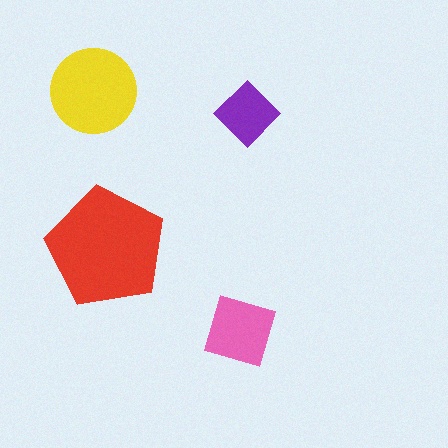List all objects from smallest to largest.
The purple diamond, the pink square, the yellow circle, the red pentagon.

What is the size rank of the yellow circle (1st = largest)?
2nd.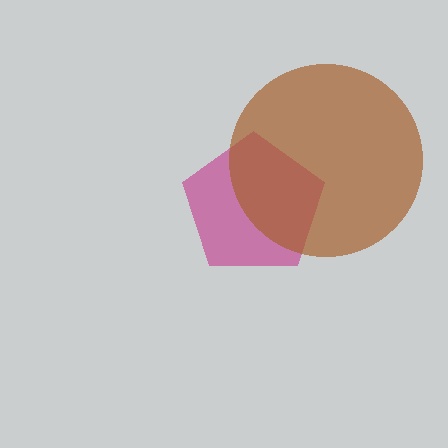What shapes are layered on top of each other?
The layered shapes are: a magenta pentagon, a brown circle.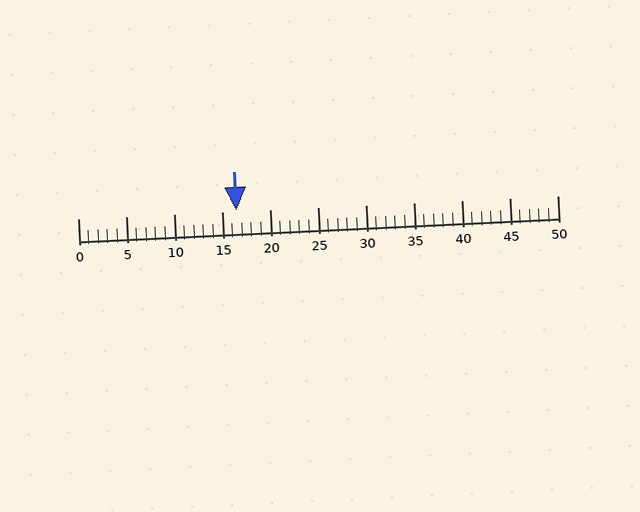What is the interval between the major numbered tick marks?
The major tick marks are spaced 5 units apart.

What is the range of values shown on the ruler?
The ruler shows values from 0 to 50.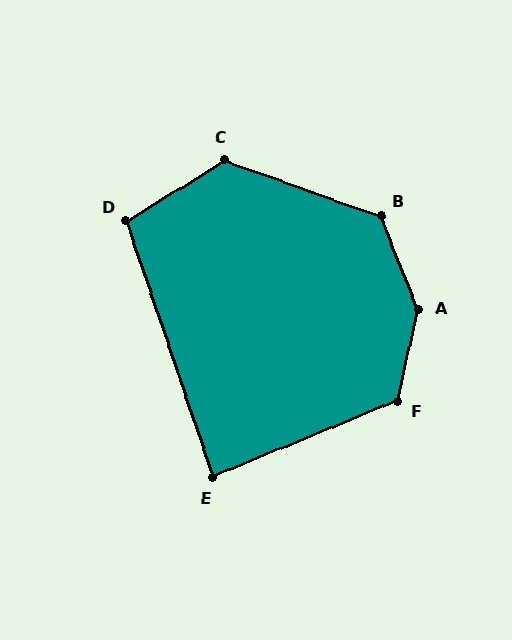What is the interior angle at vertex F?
Approximately 126 degrees (obtuse).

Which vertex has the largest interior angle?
A, at approximately 145 degrees.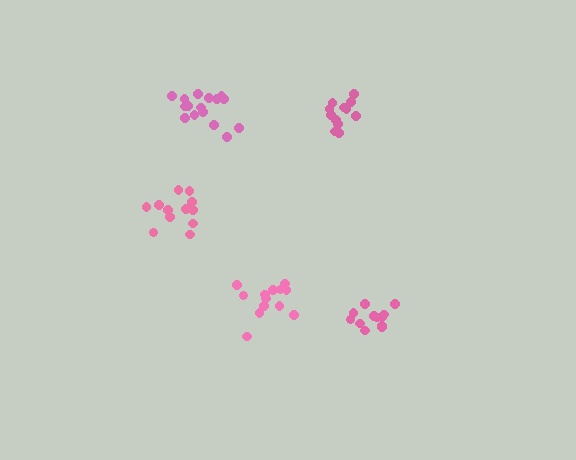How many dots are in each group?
Group 1: 13 dots, Group 2: 16 dots, Group 3: 12 dots, Group 4: 13 dots, Group 5: 12 dots (66 total).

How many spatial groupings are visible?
There are 5 spatial groupings.